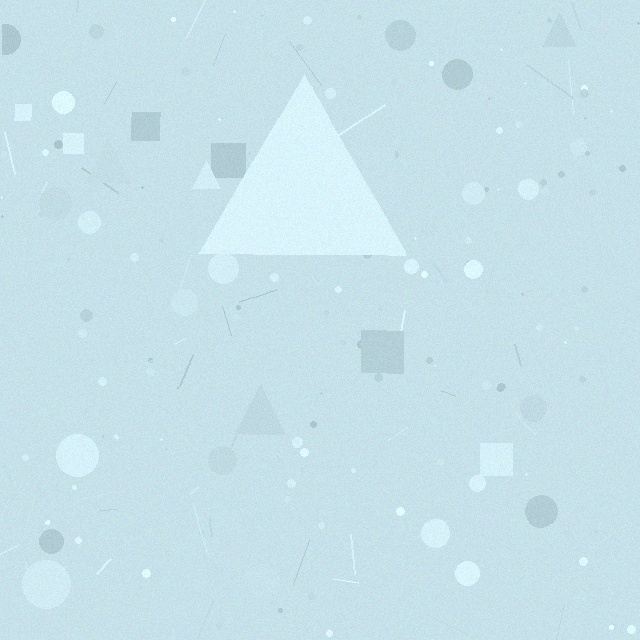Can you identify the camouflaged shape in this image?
The camouflaged shape is a triangle.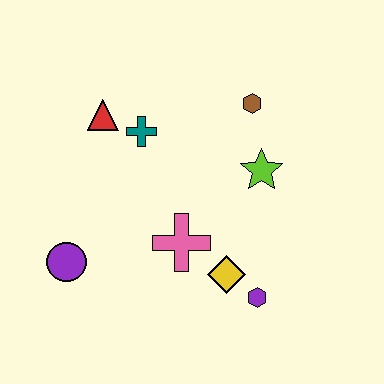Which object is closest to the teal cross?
The red triangle is closest to the teal cross.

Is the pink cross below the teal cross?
Yes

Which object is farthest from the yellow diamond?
The red triangle is farthest from the yellow diamond.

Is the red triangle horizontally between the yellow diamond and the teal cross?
No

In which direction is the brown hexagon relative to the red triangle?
The brown hexagon is to the right of the red triangle.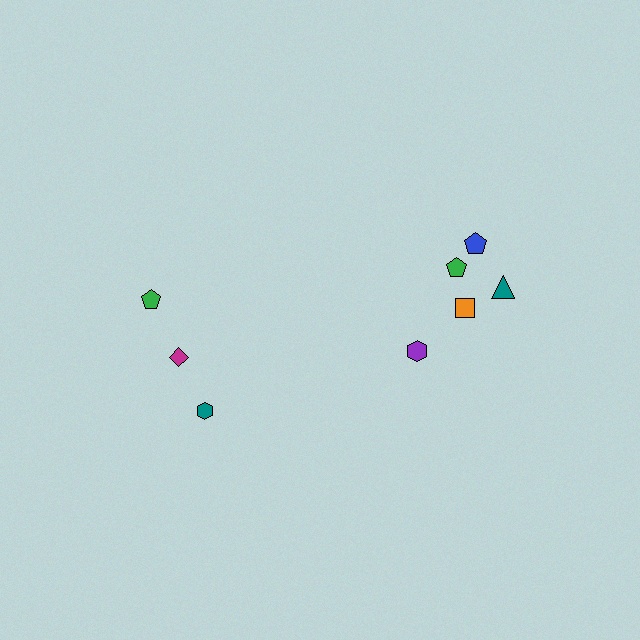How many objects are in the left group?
There are 3 objects.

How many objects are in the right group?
There are 5 objects.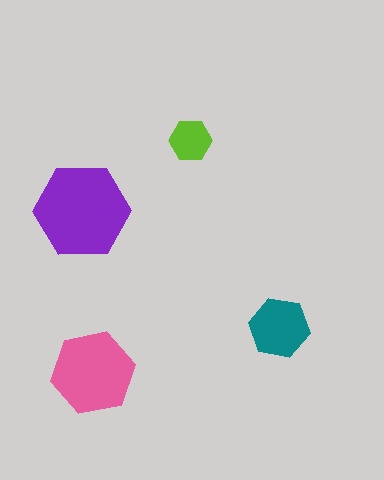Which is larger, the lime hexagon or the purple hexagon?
The purple one.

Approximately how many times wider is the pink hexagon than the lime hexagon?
About 2 times wider.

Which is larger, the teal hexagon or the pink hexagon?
The pink one.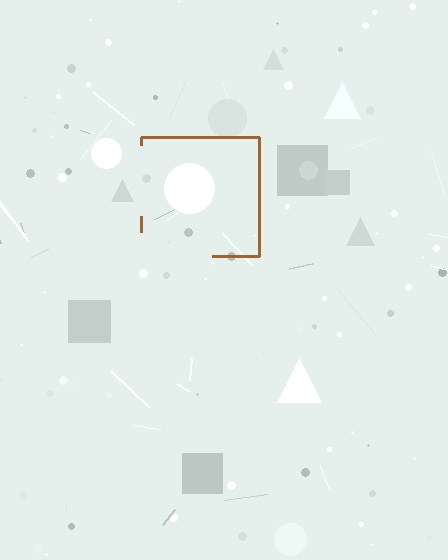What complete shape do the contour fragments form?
The contour fragments form a square.